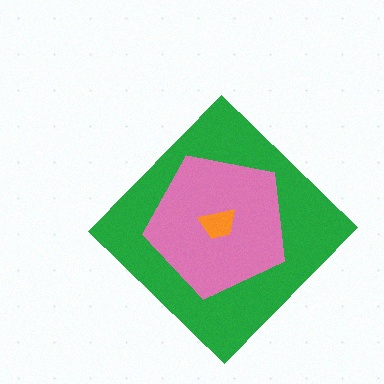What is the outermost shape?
The green diamond.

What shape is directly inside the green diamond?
The pink pentagon.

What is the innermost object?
The orange trapezoid.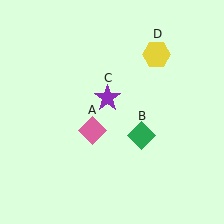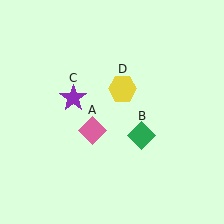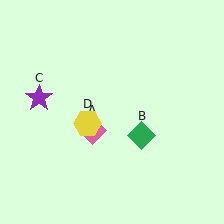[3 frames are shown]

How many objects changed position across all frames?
2 objects changed position: purple star (object C), yellow hexagon (object D).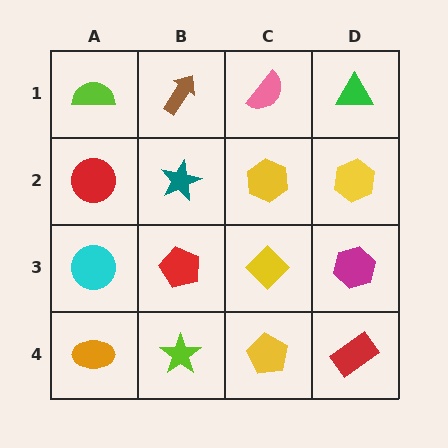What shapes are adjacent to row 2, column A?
A lime semicircle (row 1, column A), a cyan circle (row 3, column A), a teal star (row 2, column B).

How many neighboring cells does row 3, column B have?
4.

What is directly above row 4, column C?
A yellow diamond.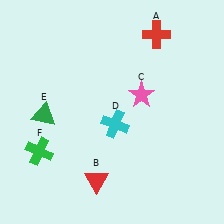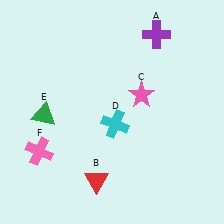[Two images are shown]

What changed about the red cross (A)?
In Image 1, A is red. In Image 2, it changed to purple.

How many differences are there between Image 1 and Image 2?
There are 2 differences between the two images.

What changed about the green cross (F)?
In Image 1, F is green. In Image 2, it changed to pink.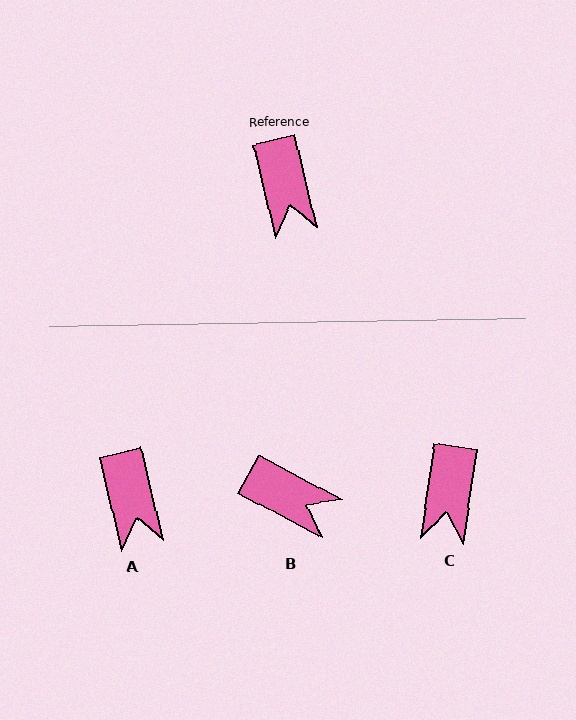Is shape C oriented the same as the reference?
No, it is off by about 21 degrees.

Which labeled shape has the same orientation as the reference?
A.